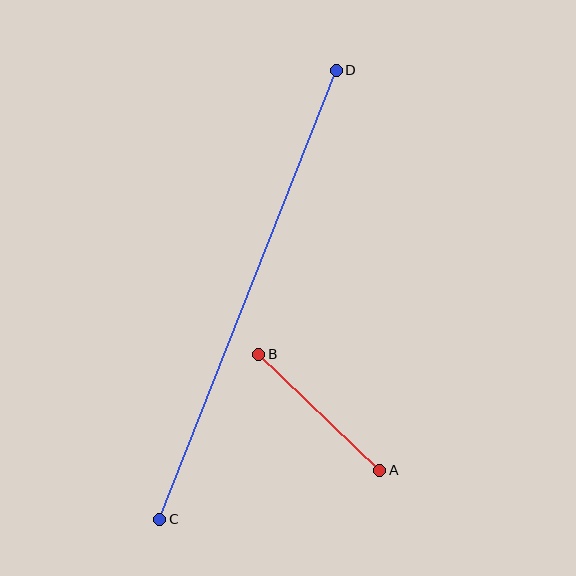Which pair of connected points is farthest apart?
Points C and D are farthest apart.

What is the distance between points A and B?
The distance is approximately 168 pixels.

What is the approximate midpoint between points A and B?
The midpoint is at approximately (319, 412) pixels.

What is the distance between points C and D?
The distance is approximately 482 pixels.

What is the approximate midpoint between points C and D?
The midpoint is at approximately (248, 295) pixels.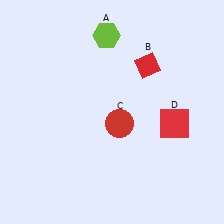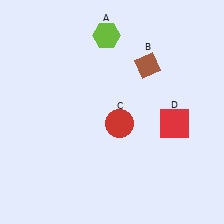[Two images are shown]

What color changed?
The diamond (B) changed from red in Image 1 to brown in Image 2.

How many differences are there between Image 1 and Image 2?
There is 1 difference between the two images.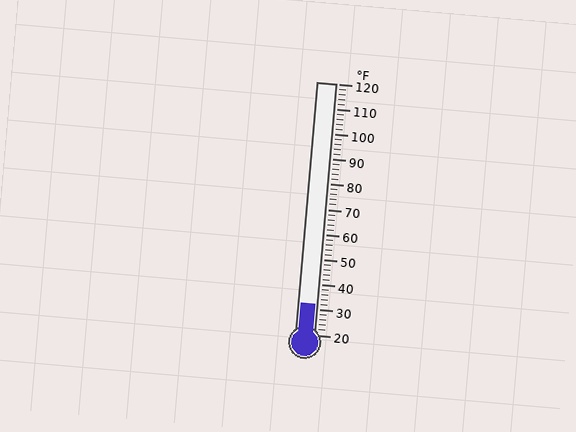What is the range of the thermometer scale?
The thermometer scale ranges from 20°F to 120°F.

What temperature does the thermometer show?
The thermometer shows approximately 32°F.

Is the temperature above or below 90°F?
The temperature is below 90°F.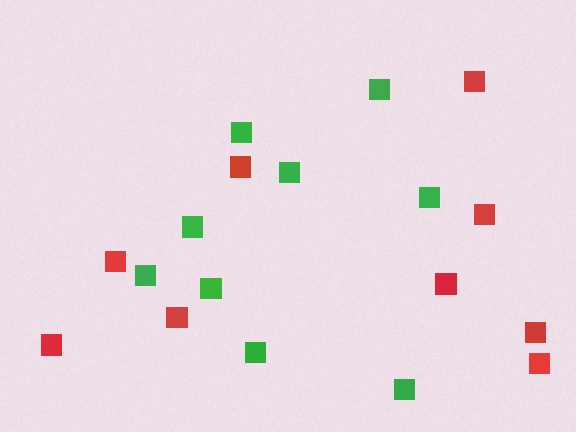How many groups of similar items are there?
There are 2 groups: one group of red squares (9) and one group of green squares (9).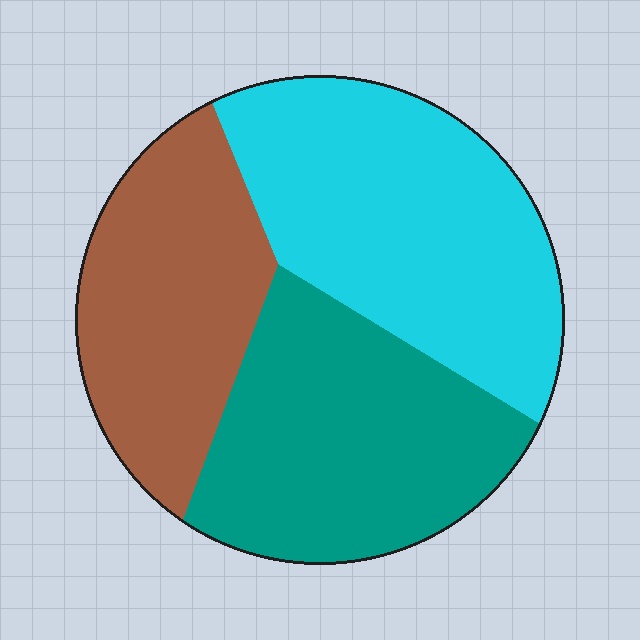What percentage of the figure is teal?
Teal takes up between a quarter and a half of the figure.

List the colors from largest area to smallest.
From largest to smallest: cyan, teal, brown.